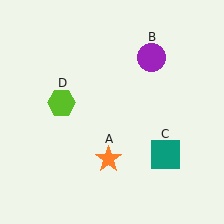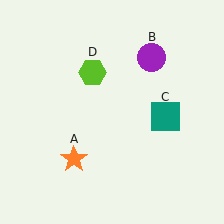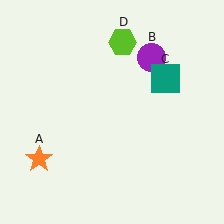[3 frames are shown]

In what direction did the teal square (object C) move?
The teal square (object C) moved up.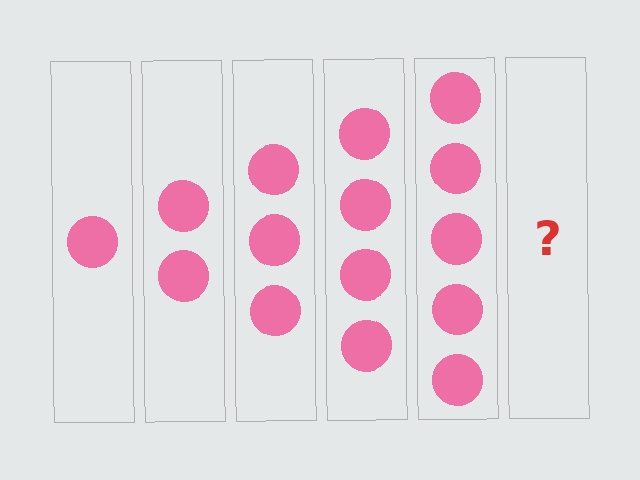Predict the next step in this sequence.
The next step is 6 circles.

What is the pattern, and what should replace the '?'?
The pattern is that each step adds one more circle. The '?' should be 6 circles.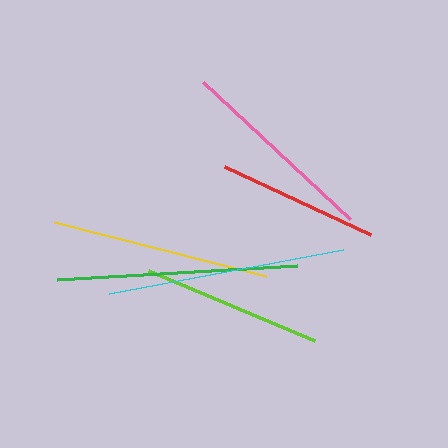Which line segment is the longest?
The green line is the longest at approximately 241 pixels.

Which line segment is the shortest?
The red line is the shortest at approximately 161 pixels.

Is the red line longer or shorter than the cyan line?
The cyan line is longer than the red line.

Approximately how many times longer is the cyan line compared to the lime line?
The cyan line is approximately 1.3 times the length of the lime line.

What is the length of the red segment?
The red segment is approximately 161 pixels long.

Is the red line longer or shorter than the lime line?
The lime line is longer than the red line.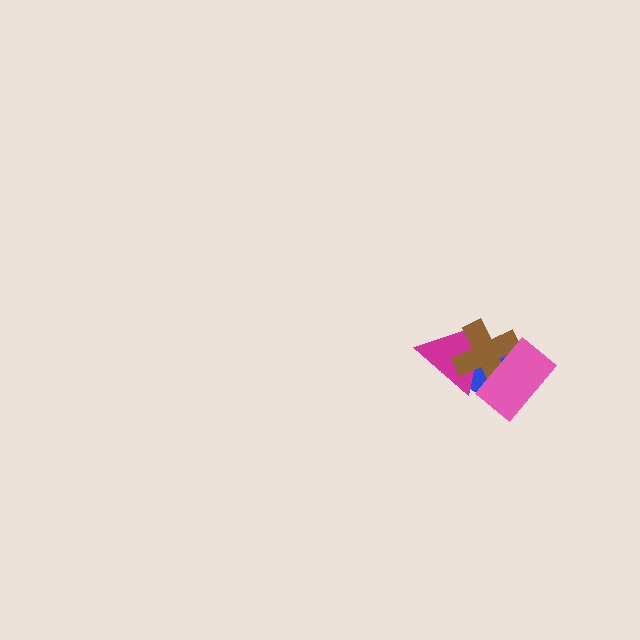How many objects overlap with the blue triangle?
3 objects overlap with the blue triangle.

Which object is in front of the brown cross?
The pink rectangle is in front of the brown cross.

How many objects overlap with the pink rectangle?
3 objects overlap with the pink rectangle.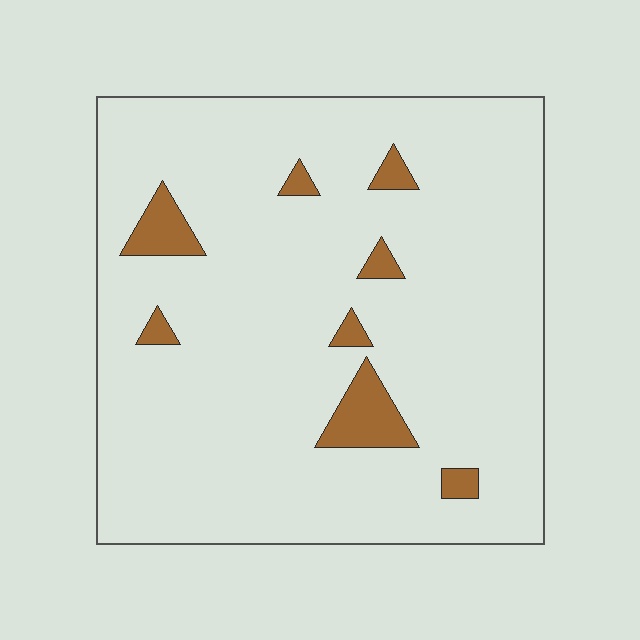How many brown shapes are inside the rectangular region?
8.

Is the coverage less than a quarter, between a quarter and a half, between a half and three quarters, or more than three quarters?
Less than a quarter.